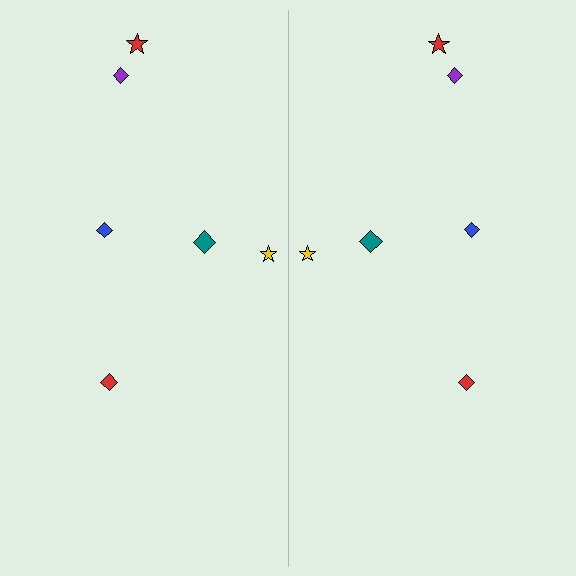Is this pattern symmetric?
Yes, this pattern has bilateral (reflection) symmetry.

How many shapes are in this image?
There are 12 shapes in this image.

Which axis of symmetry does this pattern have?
The pattern has a vertical axis of symmetry running through the center of the image.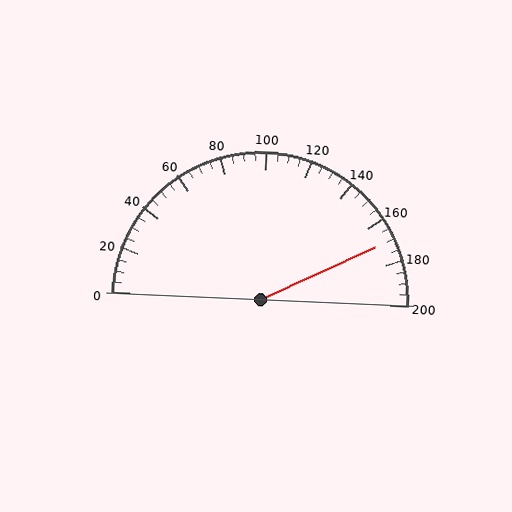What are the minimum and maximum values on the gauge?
The gauge ranges from 0 to 200.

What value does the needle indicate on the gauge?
The needle indicates approximately 170.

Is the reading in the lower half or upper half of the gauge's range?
The reading is in the upper half of the range (0 to 200).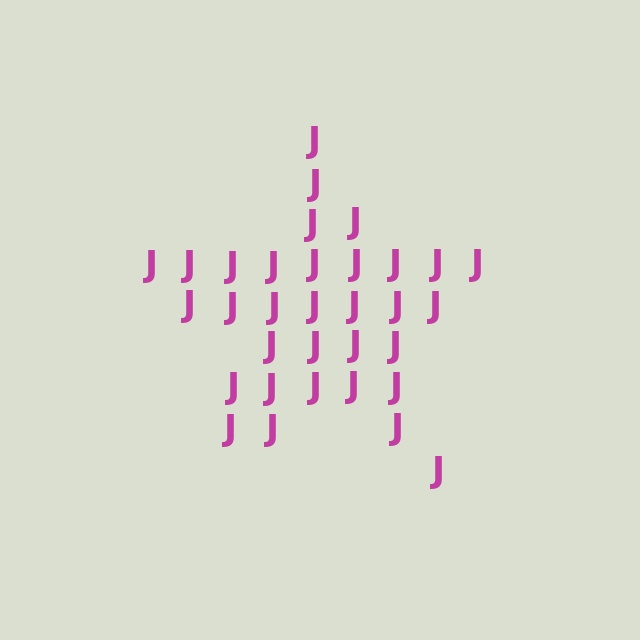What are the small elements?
The small elements are letter J's.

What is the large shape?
The large shape is a star.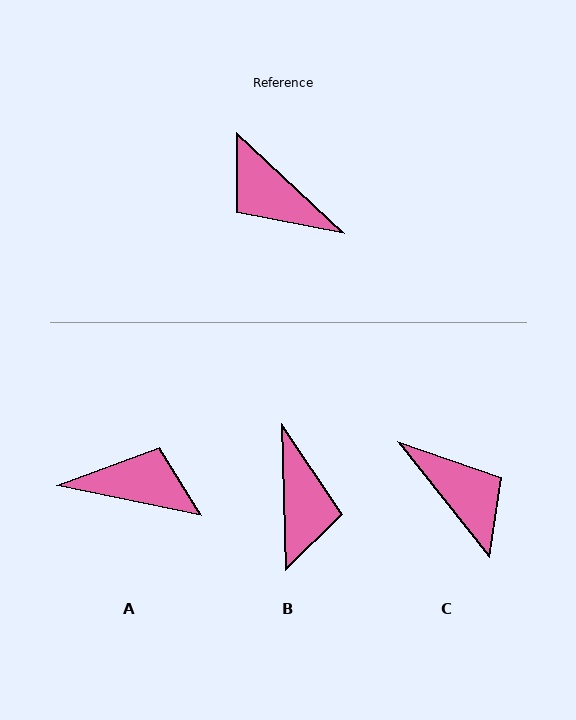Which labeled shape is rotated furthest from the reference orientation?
C, about 172 degrees away.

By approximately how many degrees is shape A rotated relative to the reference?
Approximately 148 degrees clockwise.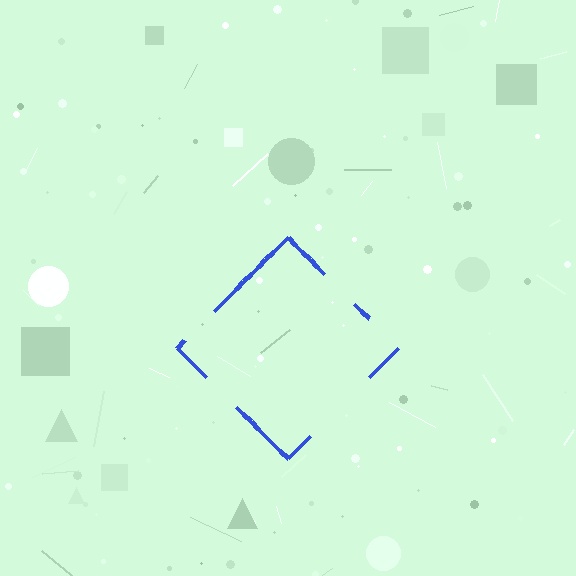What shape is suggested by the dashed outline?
The dashed outline suggests a diamond.